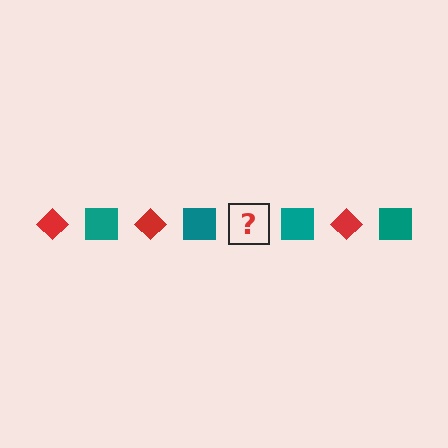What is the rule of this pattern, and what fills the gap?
The rule is that the pattern alternates between red diamond and teal square. The gap should be filled with a red diamond.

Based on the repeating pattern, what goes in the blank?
The blank should be a red diamond.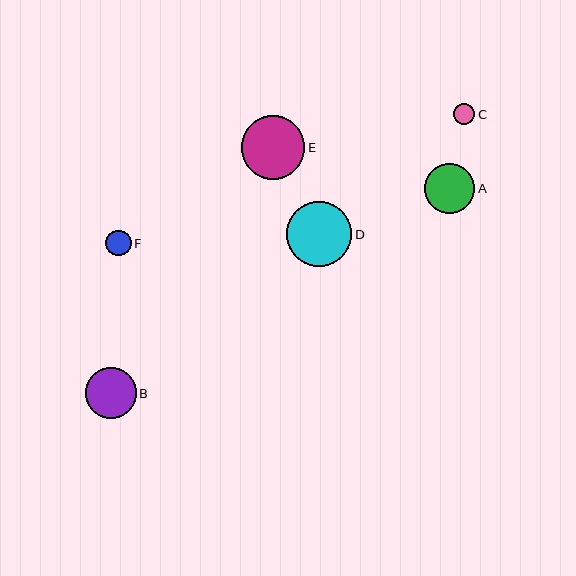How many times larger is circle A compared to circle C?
Circle A is approximately 2.4 times the size of circle C.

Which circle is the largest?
Circle D is the largest with a size of approximately 65 pixels.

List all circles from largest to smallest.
From largest to smallest: D, E, B, A, F, C.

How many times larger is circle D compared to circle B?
Circle D is approximately 1.3 times the size of circle B.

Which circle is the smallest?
Circle C is the smallest with a size of approximately 21 pixels.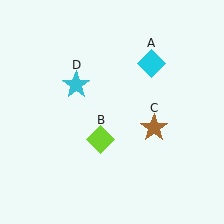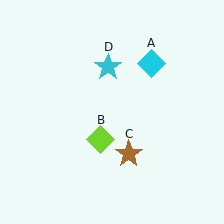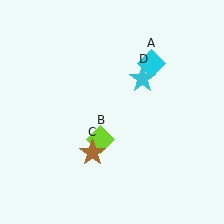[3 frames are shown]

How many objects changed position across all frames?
2 objects changed position: brown star (object C), cyan star (object D).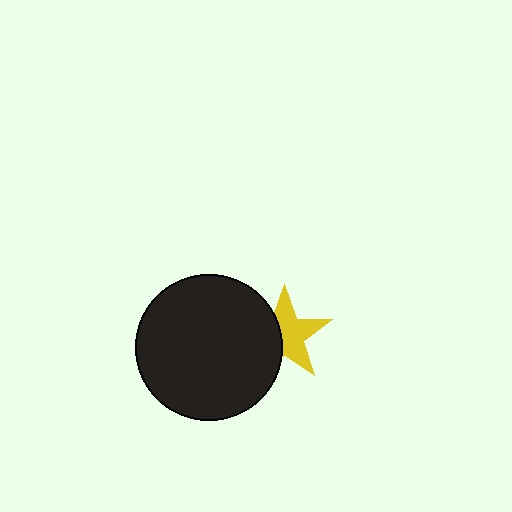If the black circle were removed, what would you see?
You would see the complete yellow star.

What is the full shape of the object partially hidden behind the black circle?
The partially hidden object is a yellow star.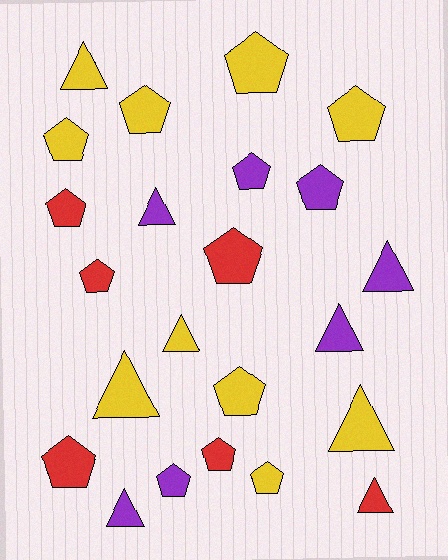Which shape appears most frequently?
Pentagon, with 14 objects.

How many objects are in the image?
There are 23 objects.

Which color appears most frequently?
Yellow, with 10 objects.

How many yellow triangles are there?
There are 4 yellow triangles.